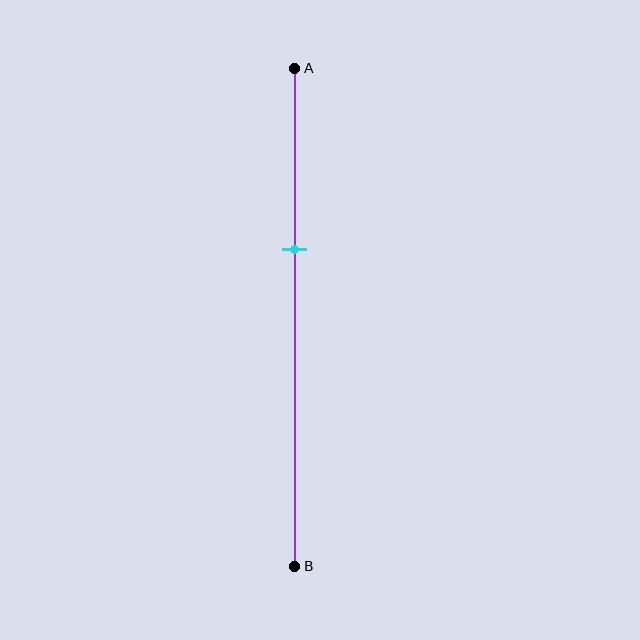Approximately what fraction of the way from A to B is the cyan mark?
The cyan mark is approximately 35% of the way from A to B.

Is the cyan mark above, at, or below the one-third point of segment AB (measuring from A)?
The cyan mark is below the one-third point of segment AB.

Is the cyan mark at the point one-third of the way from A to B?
No, the mark is at about 35% from A, not at the 33% one-third point.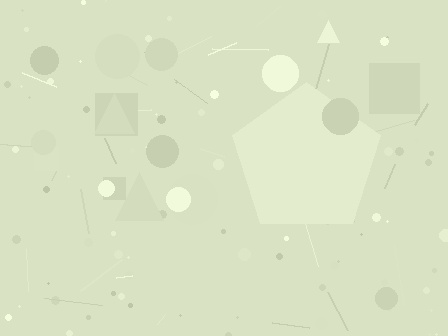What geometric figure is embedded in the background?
A pentagon is embedded in the background.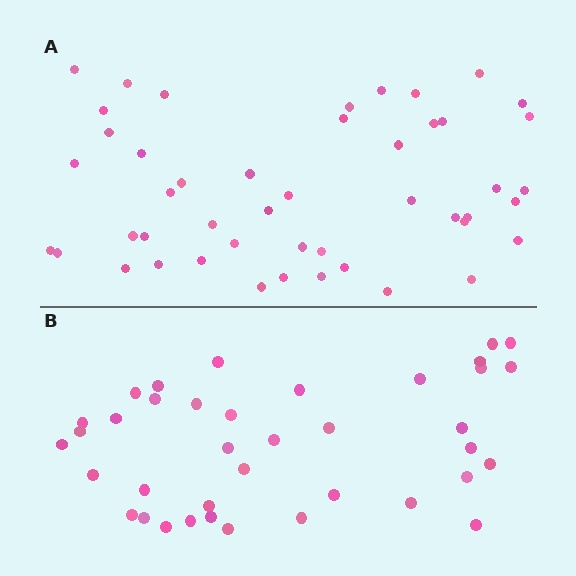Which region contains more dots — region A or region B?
Region A (the top region) has more dots.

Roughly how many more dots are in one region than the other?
Region A has roughly 8 or so more dots than region B.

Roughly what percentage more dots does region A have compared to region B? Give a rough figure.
About 25% more.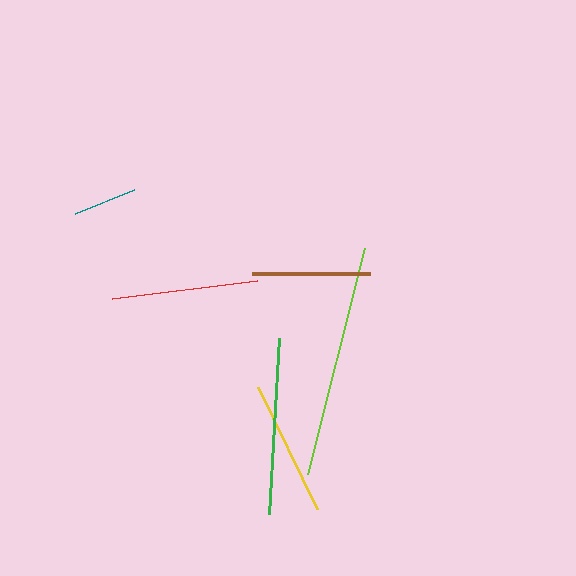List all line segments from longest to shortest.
From longest to shortest: lime, green, red, yellow, brown, teal.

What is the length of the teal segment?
The teal segment is approximately 64 pixels long.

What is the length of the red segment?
The red segment is approximately 145 pixels long.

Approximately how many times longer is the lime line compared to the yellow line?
The lime line is approximately 1.7 times the length of the yellow line.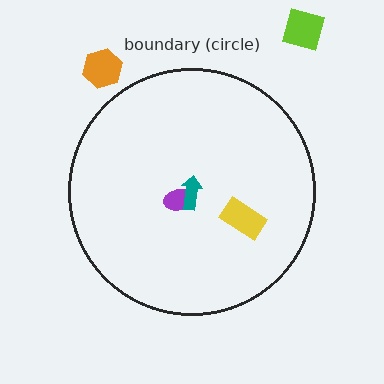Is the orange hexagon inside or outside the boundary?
Outside.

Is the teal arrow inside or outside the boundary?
Inside.